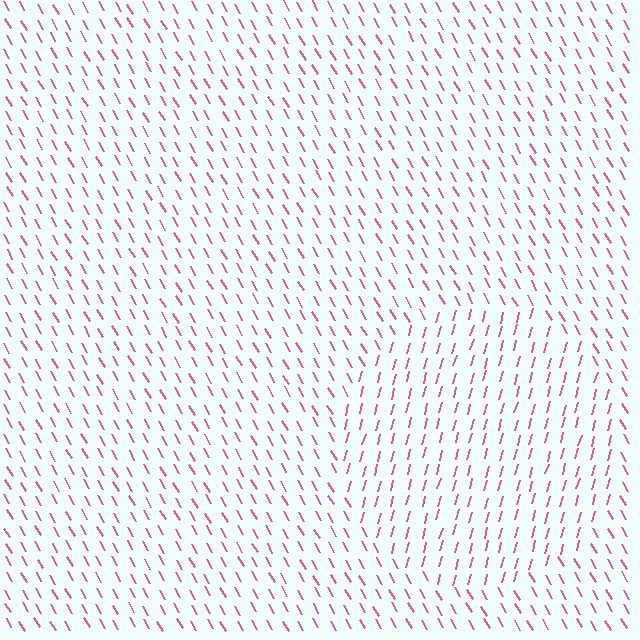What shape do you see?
I see a circle.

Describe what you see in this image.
The image is filled with small pink line segments. A circle region in the image has lines oriented differently from the surrounding lines, creating a visible texture boundary.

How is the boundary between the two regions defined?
The boundary is defined purely by a change in line orientation (approximately 45 degrees difference). All lines are the same color and thickness.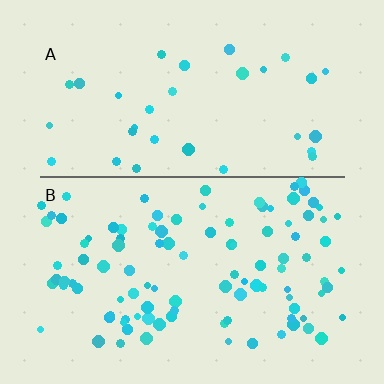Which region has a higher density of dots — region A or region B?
B (the bottom).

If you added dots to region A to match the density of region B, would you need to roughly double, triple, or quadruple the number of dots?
Approximately triple.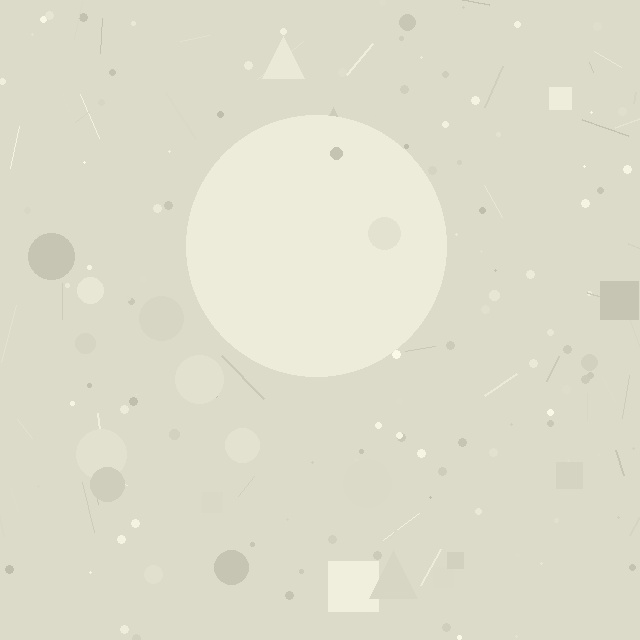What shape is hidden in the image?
A circle is hidden in the image.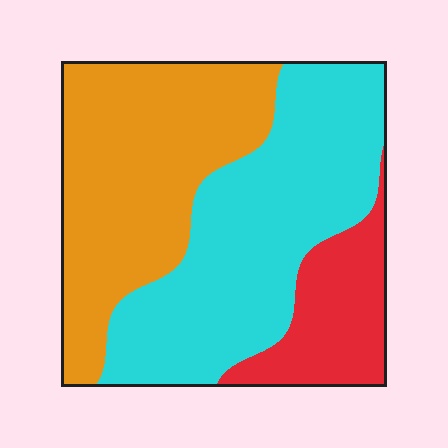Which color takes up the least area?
Red, at roughly 15%.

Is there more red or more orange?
Orange.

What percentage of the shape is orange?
Orange takes up about two fifths (2/5) of the shape.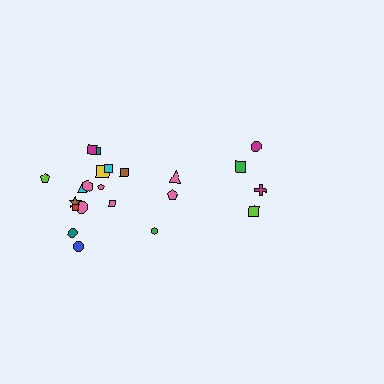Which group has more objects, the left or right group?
The left group.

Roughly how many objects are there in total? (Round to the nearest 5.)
Roughly 25 objects in total.